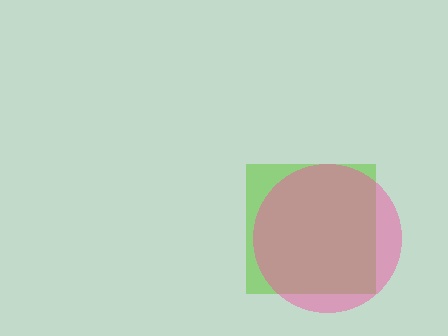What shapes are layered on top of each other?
The layered shapes are: a lime square, a pink circle.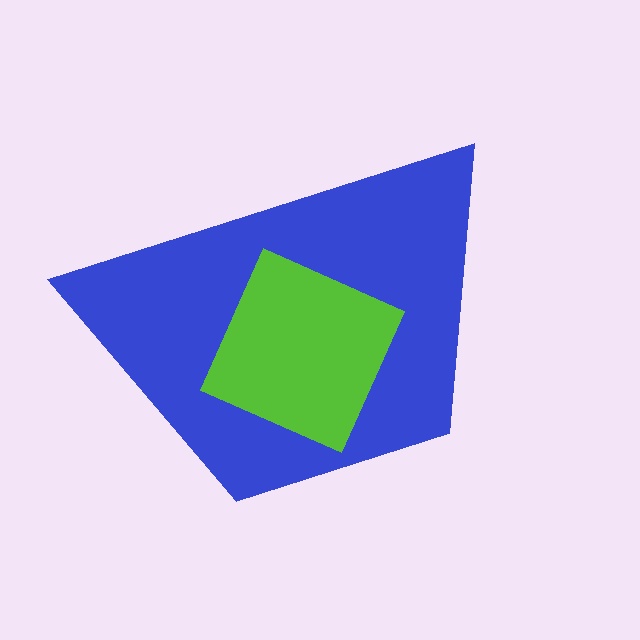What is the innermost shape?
The lime diamond.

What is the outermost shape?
The blue trapezoid.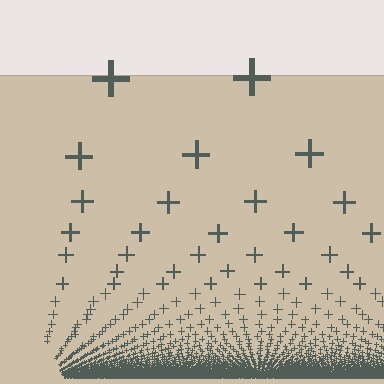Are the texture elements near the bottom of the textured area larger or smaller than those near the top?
Smaller. The gradient is inverted — elements near the bottom are smaller and denser.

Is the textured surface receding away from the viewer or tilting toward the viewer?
The surface appears to tilt toward the viewer. Texture elements get larger and sparser toward the top.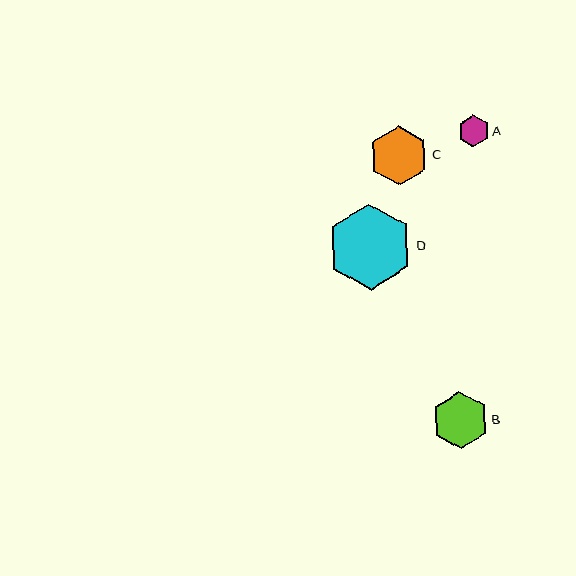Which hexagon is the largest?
Hexagon D is the largest with a size of approximately 86 pixels.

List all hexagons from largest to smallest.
From largest to smallest: D, C, B, A.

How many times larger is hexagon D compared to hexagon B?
Hexagon D is approximately 1.5 times the size of hexagon B.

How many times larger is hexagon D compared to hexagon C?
Hexagon D is approximately 1.5 times the size of hexagon C.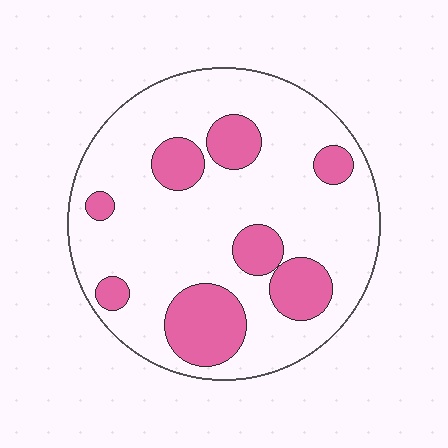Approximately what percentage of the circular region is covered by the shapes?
Approximately 25%.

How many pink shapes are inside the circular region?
8.